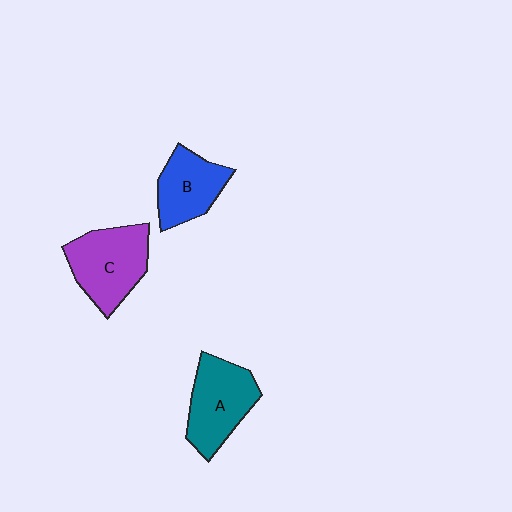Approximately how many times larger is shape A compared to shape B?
Approximately 1.2 times.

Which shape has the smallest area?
Shape B (blue).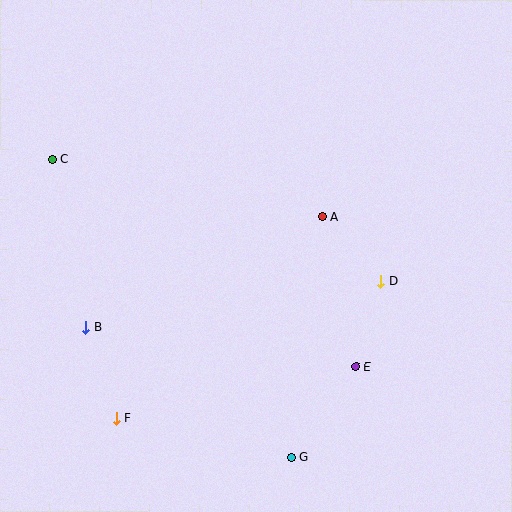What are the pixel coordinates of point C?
Point C is at (53, 159).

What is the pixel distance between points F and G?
The distance between F and G is 179 pixels.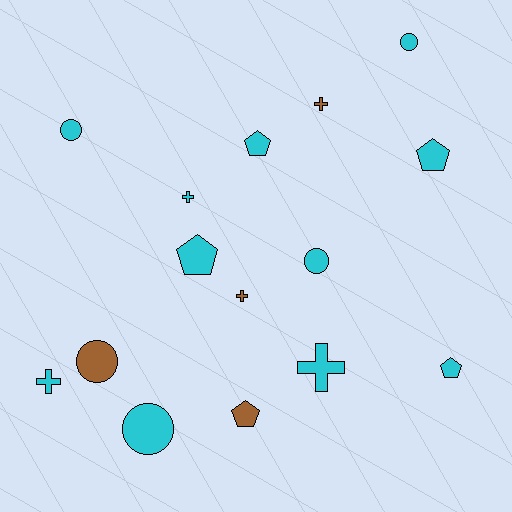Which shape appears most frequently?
Cross, with 5 objects.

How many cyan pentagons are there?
There are 4 cyan pentagons.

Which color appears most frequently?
Cyan, with 11 objects.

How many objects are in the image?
There are 15 objects.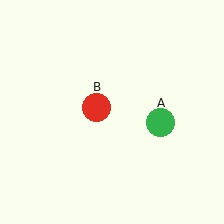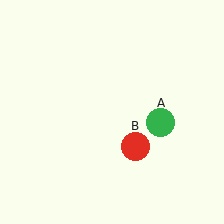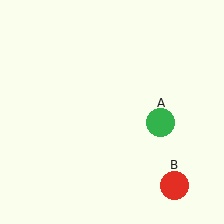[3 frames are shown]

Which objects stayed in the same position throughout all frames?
Green circle (object A) remained stationary.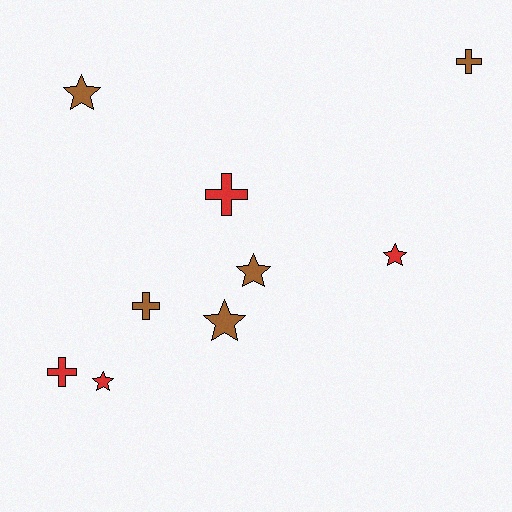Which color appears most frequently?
Brown, with 5 objects.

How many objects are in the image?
There are 9 objects.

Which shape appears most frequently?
Star, with 5 objects.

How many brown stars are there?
There are 3 brown stars.